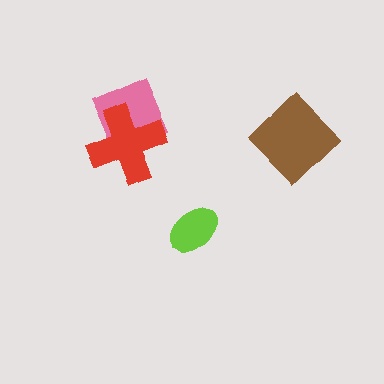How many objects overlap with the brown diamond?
0 objects overlap with the brown diamond.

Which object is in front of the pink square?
The red cross is in front of the pink square.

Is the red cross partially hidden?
No, no other shape covers it.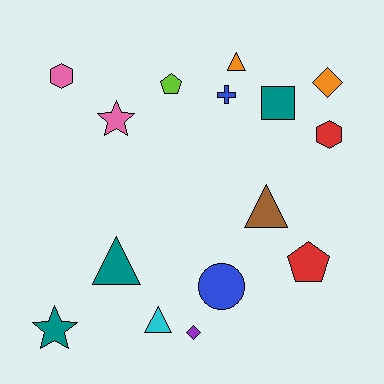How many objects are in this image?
There are 15 objects.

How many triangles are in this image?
There are 4 triangles.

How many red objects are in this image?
There are 2 red objects.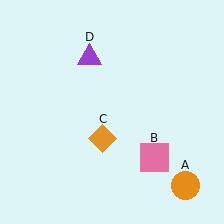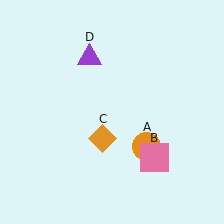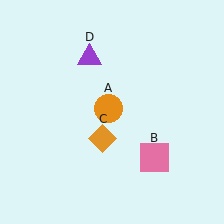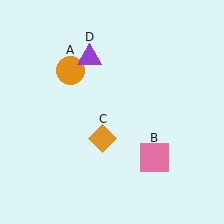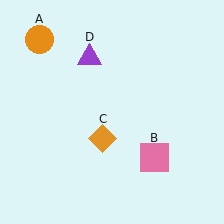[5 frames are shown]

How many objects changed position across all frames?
1 object changed position: orange circle (object A).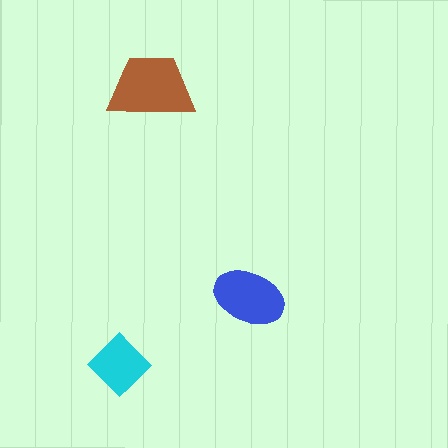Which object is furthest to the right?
The blue ellipse is rightmost.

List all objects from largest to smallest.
The brown trapezoid, the blue ellipse, the cyan diamond.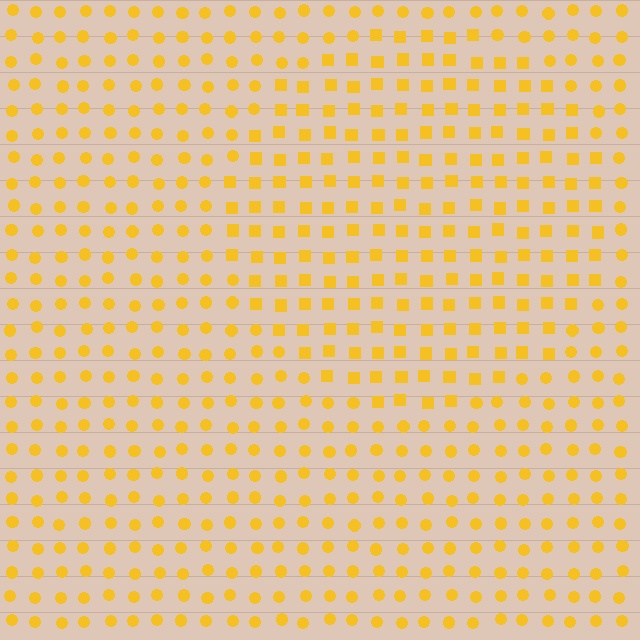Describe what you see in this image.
The image is filled with small yellow elements arranged in a uniform grid. A circle-shaped region contains squares, while the surrounding area contains circles. The boundary is defined purely by the change in element shape.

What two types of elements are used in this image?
The image uses squares inside the circle region and circles outside it.